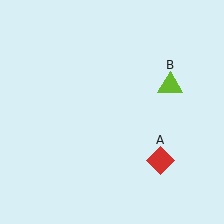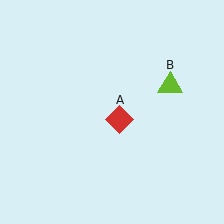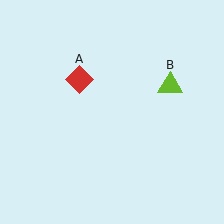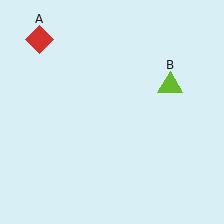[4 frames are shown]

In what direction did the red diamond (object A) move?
The red diamond (object A) moved up and to the left.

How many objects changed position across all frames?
1 object changed position: red diamond (object A).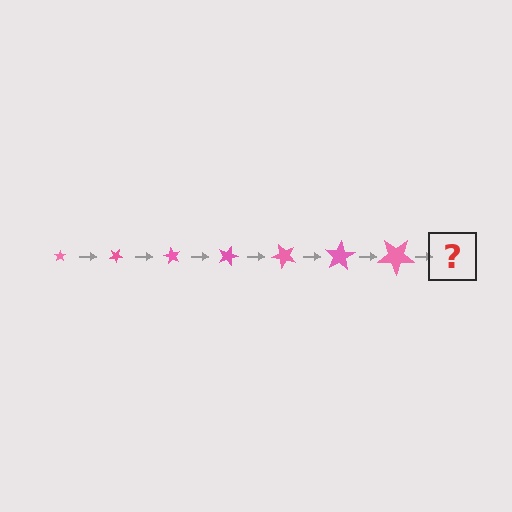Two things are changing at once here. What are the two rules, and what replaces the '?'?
The two rules are that the star grows larger each step and it rotates 30 degrees each step. The '?' should be a star, larger than the previous one and rotated 210 degrees from the start.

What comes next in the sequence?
The next element should be a star, larger than the previous one and rotated 210 degrees from the start.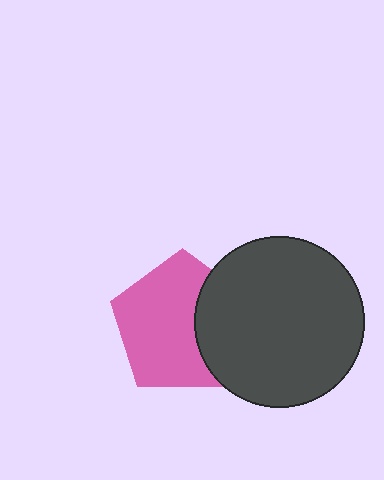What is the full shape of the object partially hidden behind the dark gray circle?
The partially hidden object is a pink pentagon.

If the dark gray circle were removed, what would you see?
You would see the complete pink pentagon.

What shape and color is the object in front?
The object in front is a dark gray circle.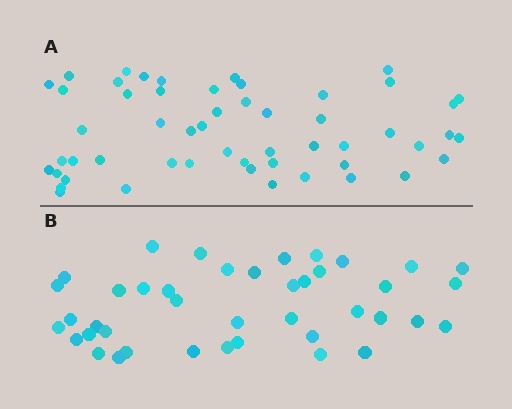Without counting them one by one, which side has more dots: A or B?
Region A (the top region) has more dots.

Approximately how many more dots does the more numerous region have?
Region A has roughly 12 or so more dots than region B.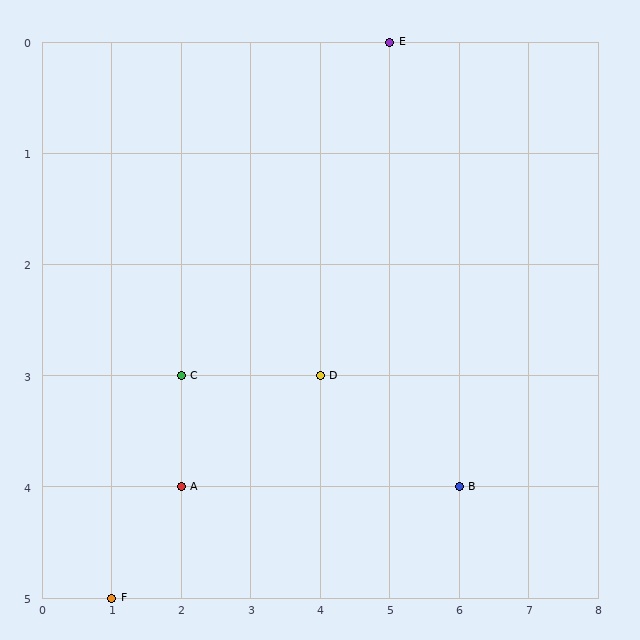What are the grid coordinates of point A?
Point A is at grid coordinates (2, 4).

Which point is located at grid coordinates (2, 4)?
Point A is at (2, 4).